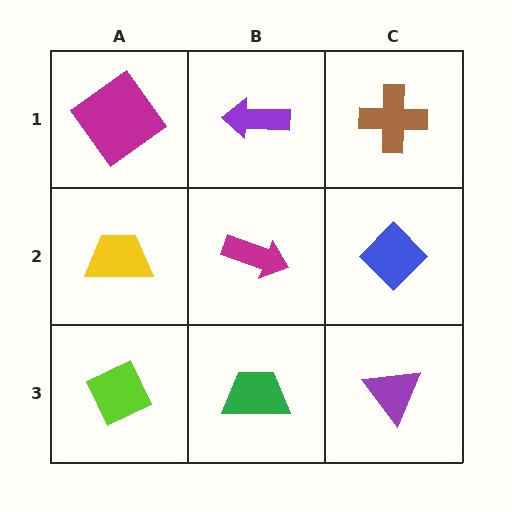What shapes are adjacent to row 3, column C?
A blue diamond (row 2, column C), a green trapezoid (row 3, column B).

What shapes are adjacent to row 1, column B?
A magenta arrow (row 2, column B), a magenta diamond (row 1, column A), a brown cross (row 1, column C).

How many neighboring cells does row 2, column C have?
3.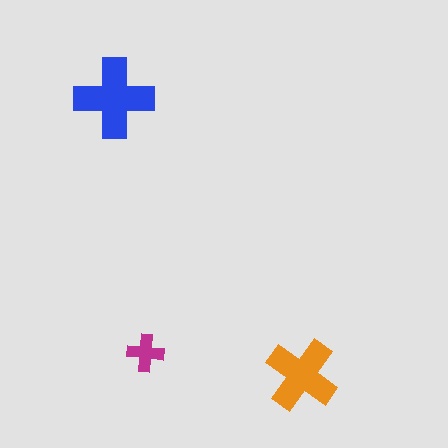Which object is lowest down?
The orange cross is bottommost.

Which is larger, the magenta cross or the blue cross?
The blue one.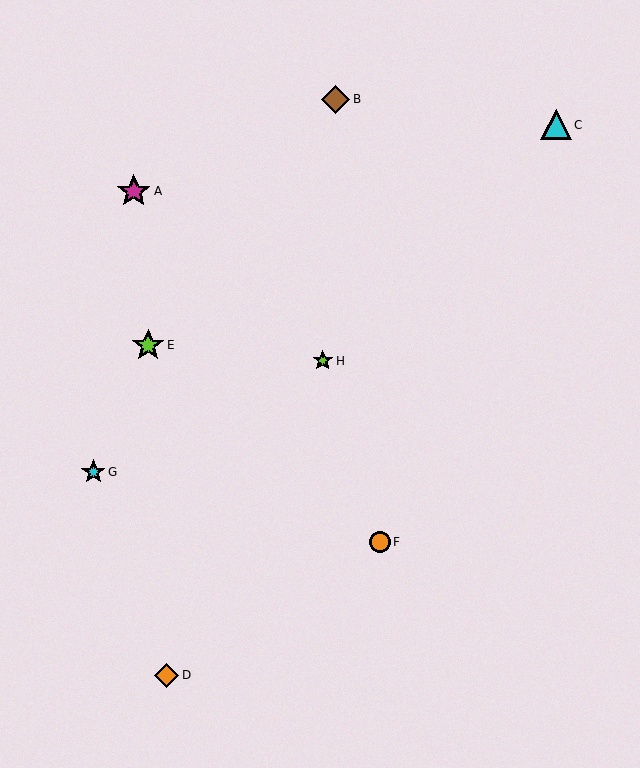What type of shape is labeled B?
Shape B is a brown diamond.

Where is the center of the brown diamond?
The center of the brown diamond is at (336, 99).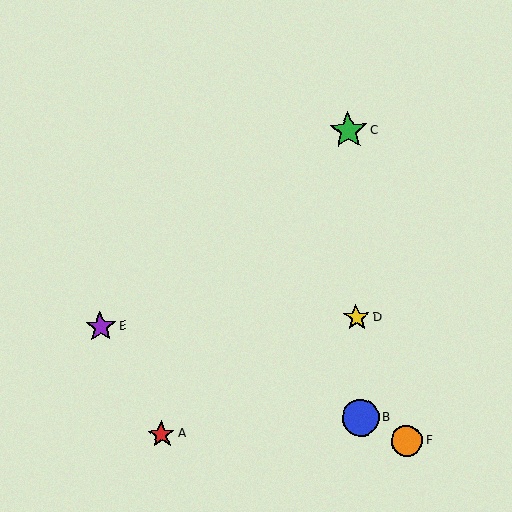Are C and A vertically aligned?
No, C is at x≈349 and A is at x≈161.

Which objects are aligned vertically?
Objects B, C, D are aligned vertically.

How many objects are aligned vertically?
3 objects (B, C, D) are aligned vertically.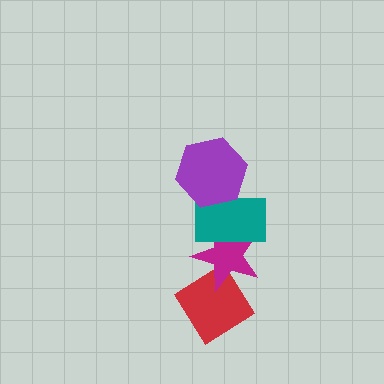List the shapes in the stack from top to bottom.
From top to bottom: the purple hexagon, the teal rectangle, the magenta star, the red diamond.